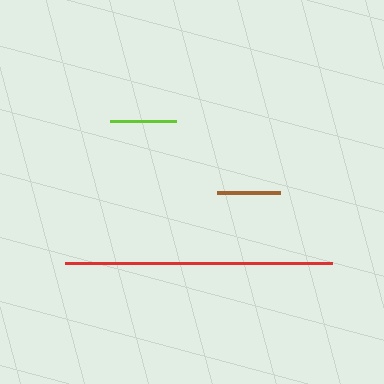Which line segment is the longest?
The red line is the longest at approximately 267 pixels.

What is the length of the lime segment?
The lime segment is approximately 66 pixels long.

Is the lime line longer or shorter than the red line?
The red line is longer than the lime line.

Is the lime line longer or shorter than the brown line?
The lime line is longer than the brown line.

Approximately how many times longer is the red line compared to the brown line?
The red line is approximately 4.3 times the length of the brown line.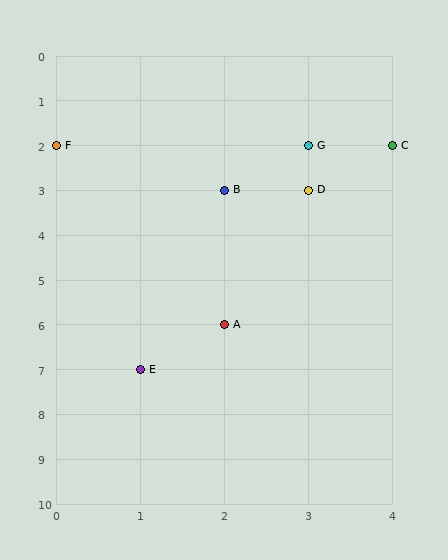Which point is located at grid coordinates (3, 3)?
Point D is at (3, 3).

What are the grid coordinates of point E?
Point E is at grid coordinates (1, 7).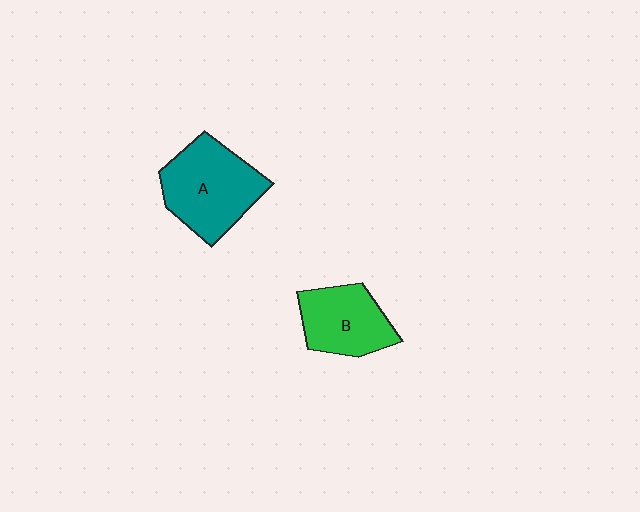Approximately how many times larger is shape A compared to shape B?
Approximately 1.3 times.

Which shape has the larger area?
Shape A (teal).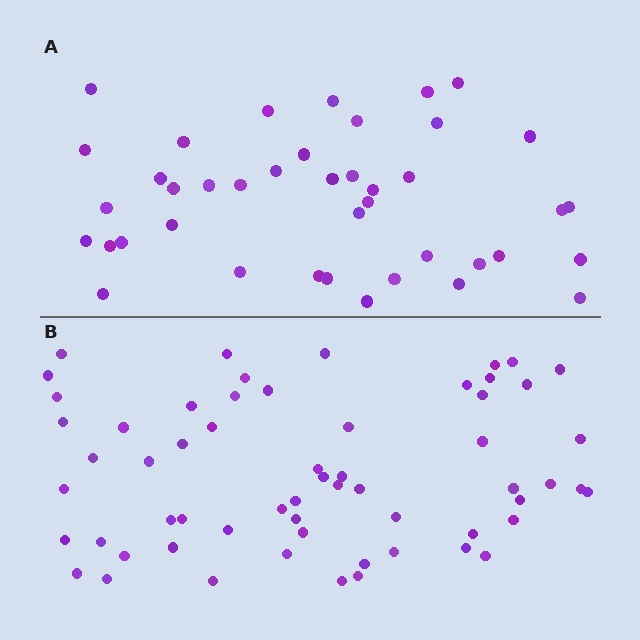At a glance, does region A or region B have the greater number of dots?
Region B (the bottom region) has more dots.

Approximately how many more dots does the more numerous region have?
Region B has approximately 20 more dots than region A.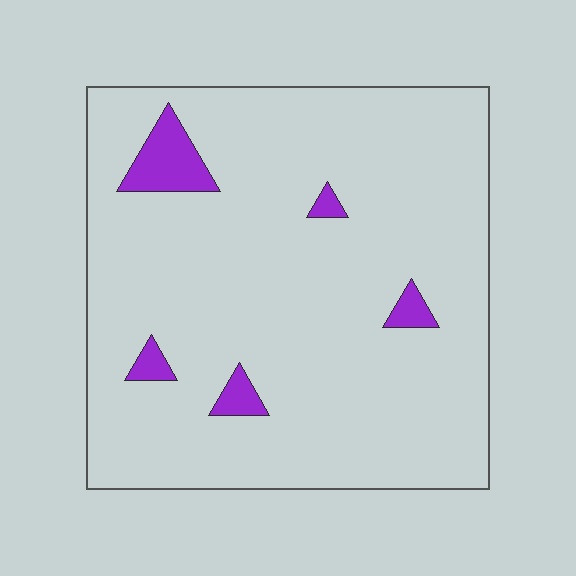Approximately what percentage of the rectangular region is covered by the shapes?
Approximately 5%.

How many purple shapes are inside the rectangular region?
5.